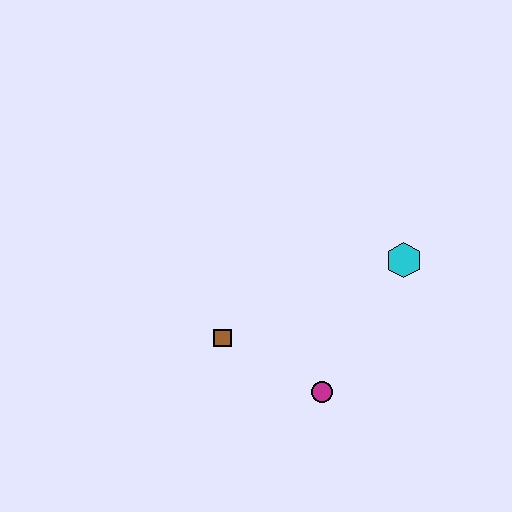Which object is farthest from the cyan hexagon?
The brown square is farthest from the cyan hexagon.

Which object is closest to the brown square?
The magenta circle is closest to the brown square.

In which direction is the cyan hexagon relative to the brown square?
The cyan hexagon is to the right of the brown square.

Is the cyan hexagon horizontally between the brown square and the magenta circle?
No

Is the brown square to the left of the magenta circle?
Yes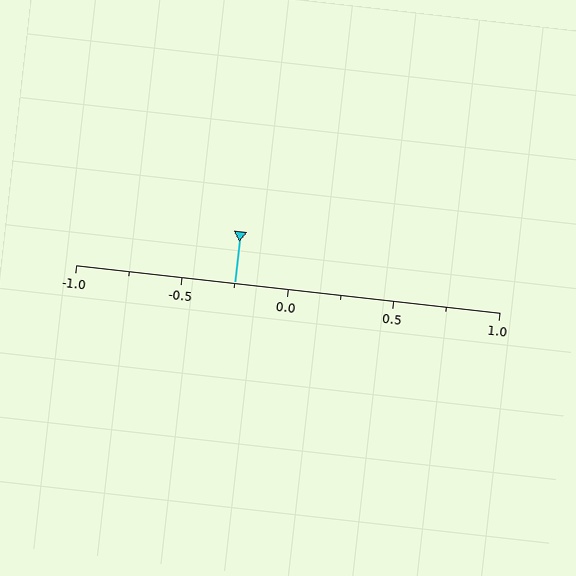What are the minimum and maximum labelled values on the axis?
The axis runs from -1.0 to 1.0.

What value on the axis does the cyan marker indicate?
The marker indicates approximately -0.25.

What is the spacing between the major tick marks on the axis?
The major ticks are spaced 0.5 apart.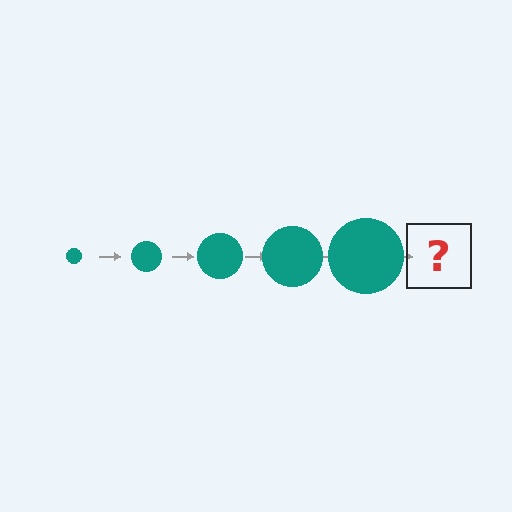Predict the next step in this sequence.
The next step is a teal circle, larger than the previous one.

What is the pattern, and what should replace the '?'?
The pattern is that the circle gets progressively larger each step. The '?' should be a teal circle, larger than the previous one.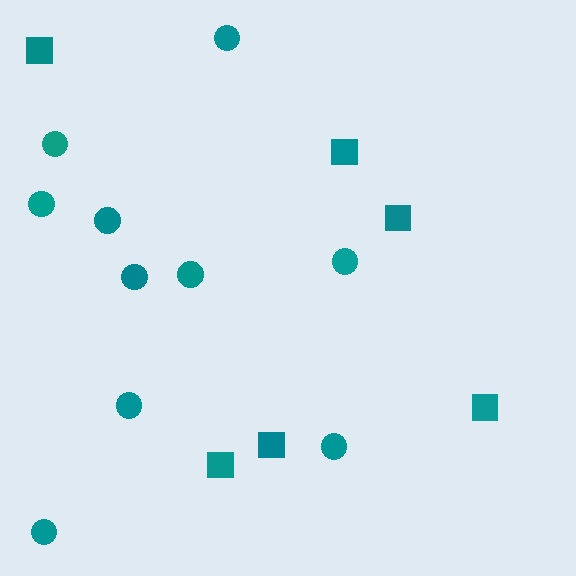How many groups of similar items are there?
There are 2 groups: one group of squares (6) and one group of circles (10).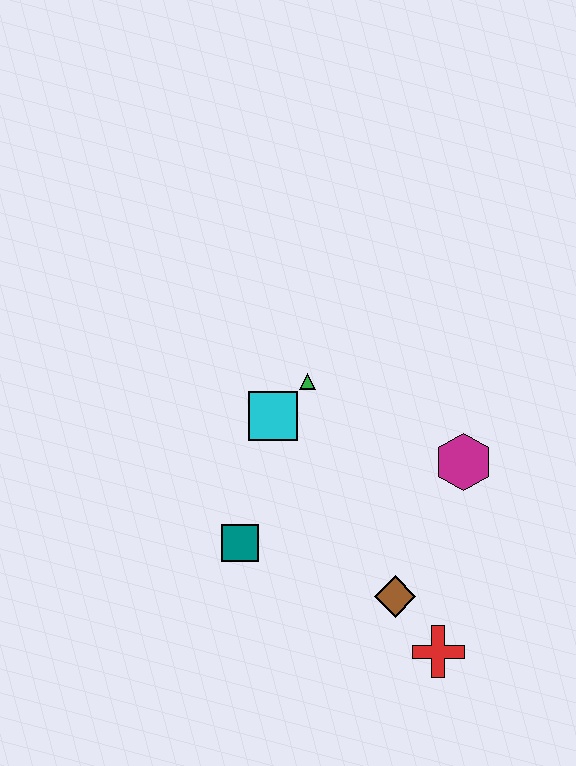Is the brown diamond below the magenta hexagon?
Yes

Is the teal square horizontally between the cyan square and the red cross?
No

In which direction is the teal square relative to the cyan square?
The teal square is below the cyan square.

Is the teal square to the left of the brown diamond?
Yes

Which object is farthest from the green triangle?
The red cross is farthest from the green triangle.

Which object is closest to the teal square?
The cyan square is closest to the teal square.